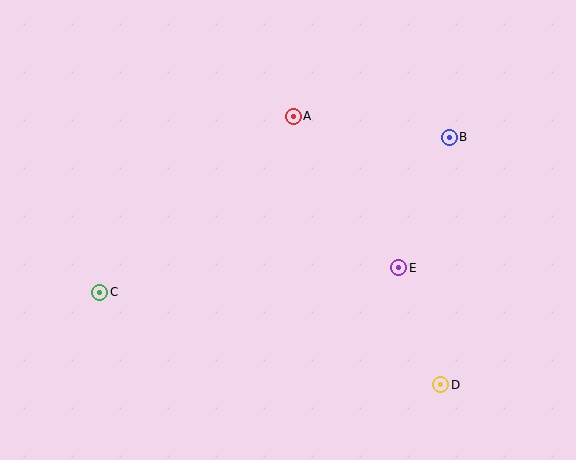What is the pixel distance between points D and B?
The distance between D and B is 248 pixels.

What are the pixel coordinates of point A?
Point A is at (293, 116).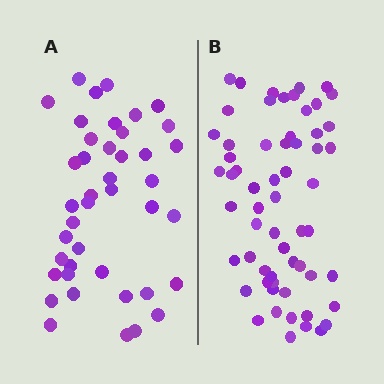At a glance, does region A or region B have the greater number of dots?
Region B (the right region) has more dots.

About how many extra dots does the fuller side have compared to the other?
Region B has approximately 20 more dots than region A.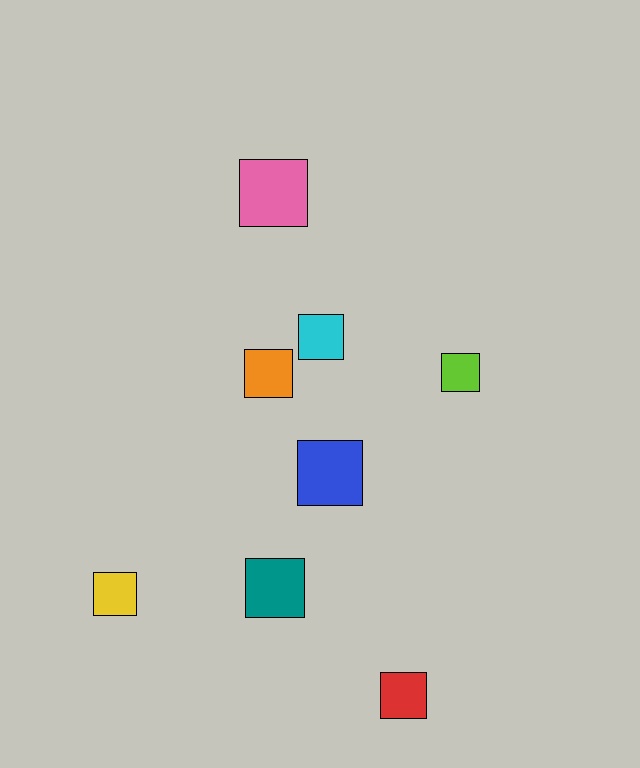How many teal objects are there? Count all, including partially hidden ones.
There is 1 teal object.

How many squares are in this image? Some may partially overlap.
There are 8 squares.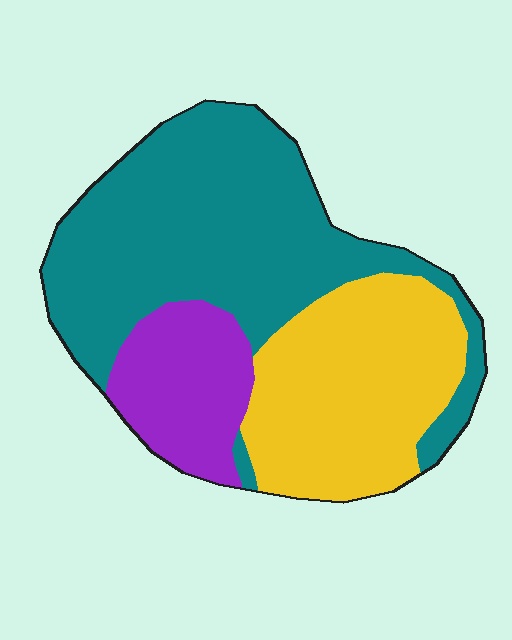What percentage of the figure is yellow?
Yellow takes up about one third (1/3) of the figure.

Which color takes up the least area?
Purple, at roughly 15%.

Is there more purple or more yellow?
Yellow.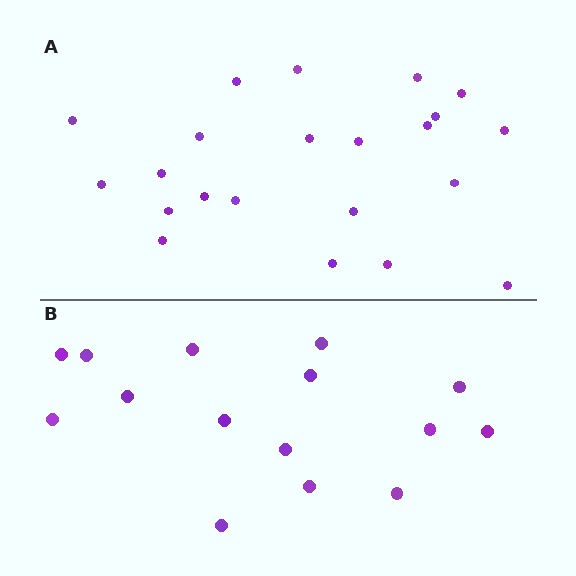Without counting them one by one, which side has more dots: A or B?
Region A (the top region) has more dots.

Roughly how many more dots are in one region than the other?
Region A has roughly 8 or so more dots than region B.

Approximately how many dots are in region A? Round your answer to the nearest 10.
About 20 dots. (The exact count is 22, which rounds to 20.)